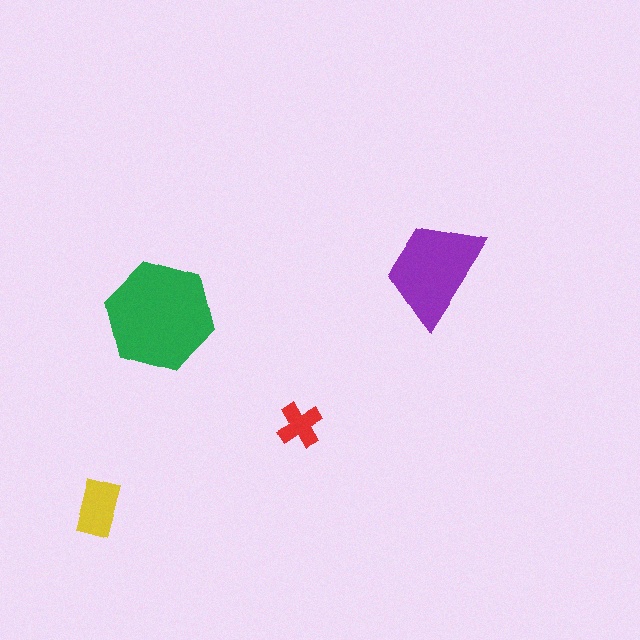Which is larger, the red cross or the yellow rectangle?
The yellow rectangle.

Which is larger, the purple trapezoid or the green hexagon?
The green hexagon.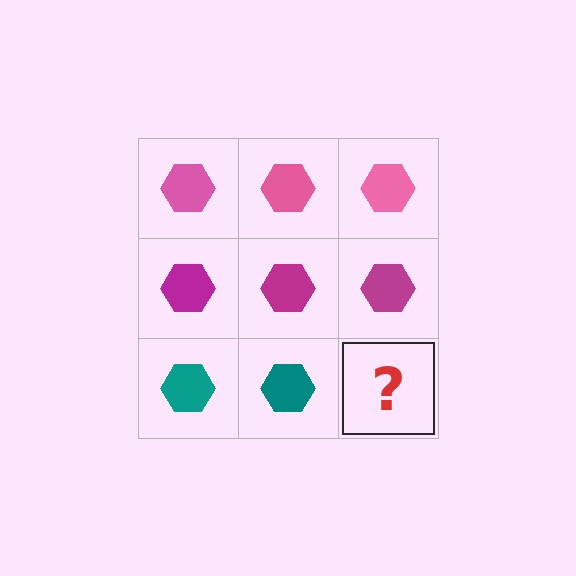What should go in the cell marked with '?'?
The missing cell should contain a teal hexagon.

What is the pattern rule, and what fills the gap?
The rule is that each row has a consistent color. The gap should be filled with a teal hexagon.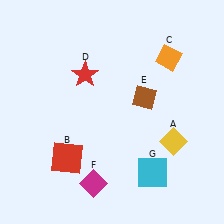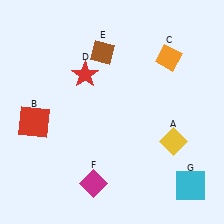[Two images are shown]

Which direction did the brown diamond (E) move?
The brown diamond (E) moved up.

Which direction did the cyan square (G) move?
The cyan square (G) moved right.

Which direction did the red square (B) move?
The red square (B) moved up.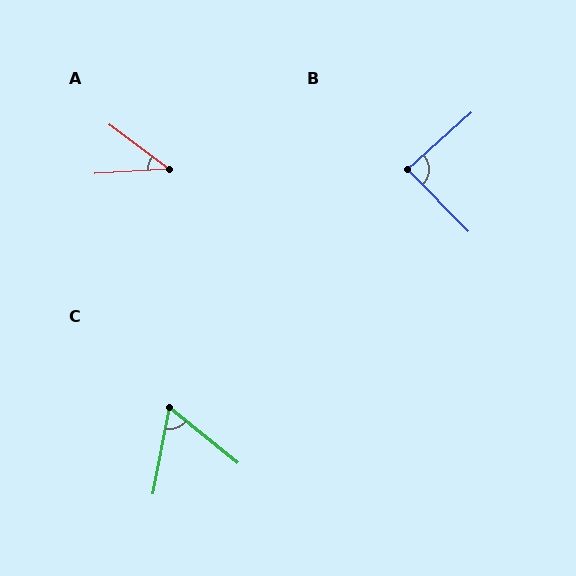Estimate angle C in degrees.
Approximately 62 degrees.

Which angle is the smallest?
A, at approximately 40 degrees.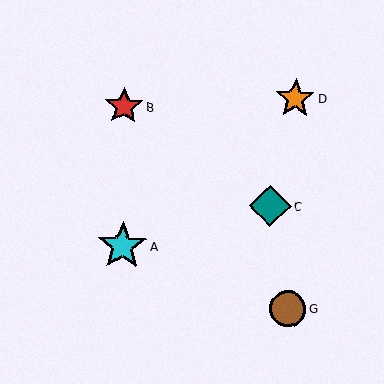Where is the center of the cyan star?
The center of the cyan star is at (122, 246).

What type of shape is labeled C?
Shape C is a teal diamond.